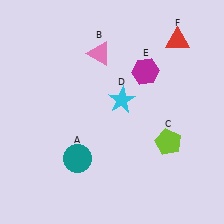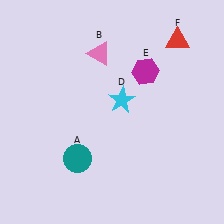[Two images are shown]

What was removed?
The lime pentagon (C) was removed in Image 2.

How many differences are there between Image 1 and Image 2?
There is 1 difference between the two images.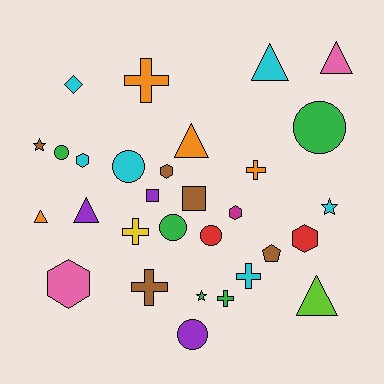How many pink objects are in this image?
There are 2 pink objects.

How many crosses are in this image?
There are 6 crosses.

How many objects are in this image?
There are 30 objects.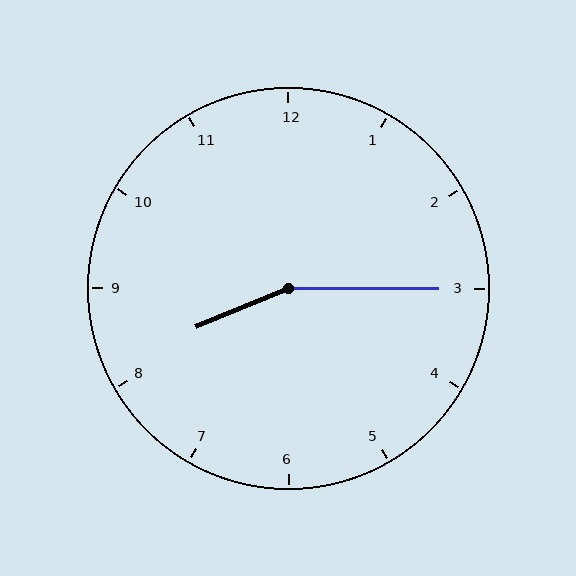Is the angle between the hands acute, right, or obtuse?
It is obtuse.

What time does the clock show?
8:15.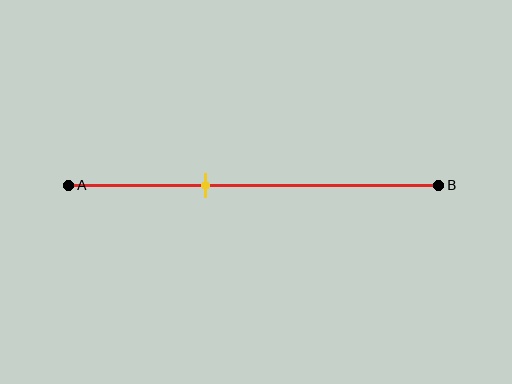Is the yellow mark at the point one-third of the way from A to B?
No, the mark is at about 35% from A, not at the 33% one-third point.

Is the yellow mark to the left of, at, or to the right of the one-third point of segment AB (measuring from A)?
The yellow mark is to the right of the one-third point of segment AB.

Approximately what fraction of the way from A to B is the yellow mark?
The yellow mark is approximately 35% of the way from A to B.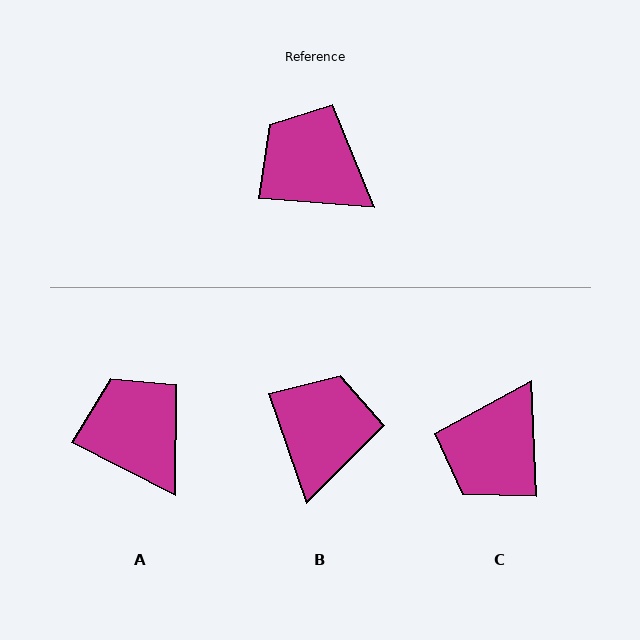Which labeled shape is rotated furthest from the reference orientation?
C, about 97 degrees away.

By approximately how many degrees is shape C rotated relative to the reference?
Approximately 97 degrees counter-clockwise.